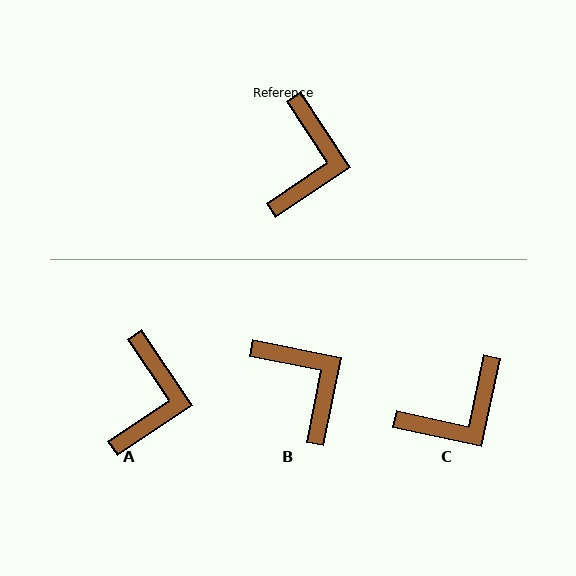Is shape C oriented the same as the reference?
No, it is off by about 46 degrees.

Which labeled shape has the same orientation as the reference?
A.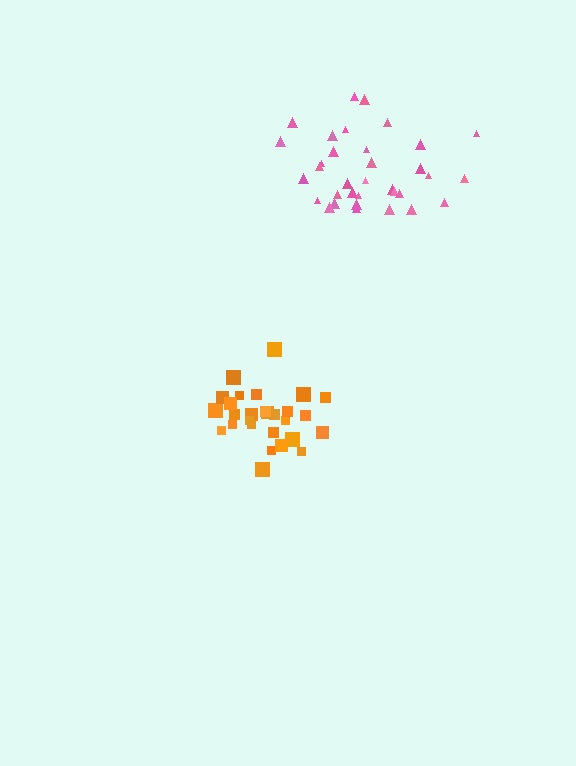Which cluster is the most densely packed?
Orange.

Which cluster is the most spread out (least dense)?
Pink.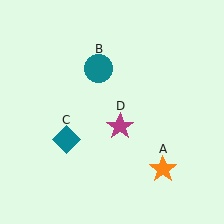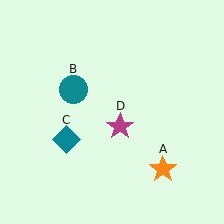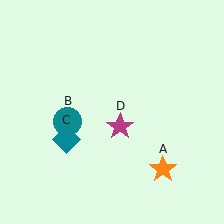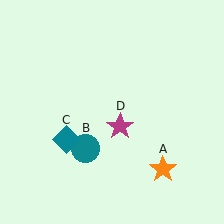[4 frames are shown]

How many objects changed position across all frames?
1 object changed position: teal circle (object B).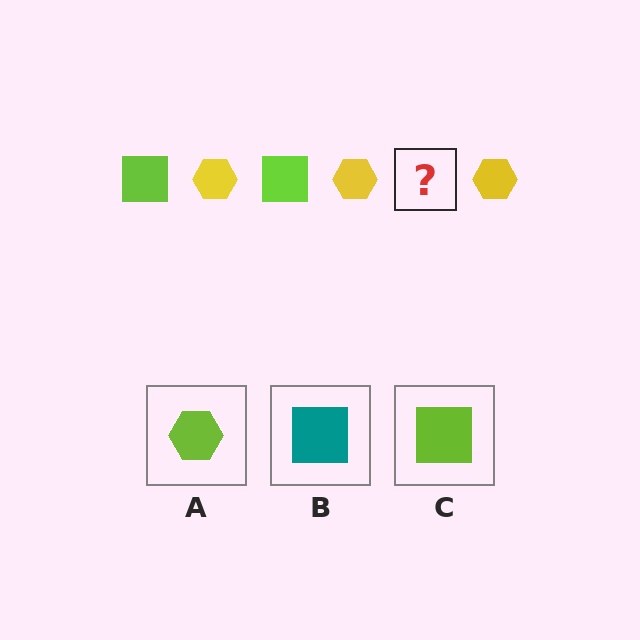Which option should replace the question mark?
Option C.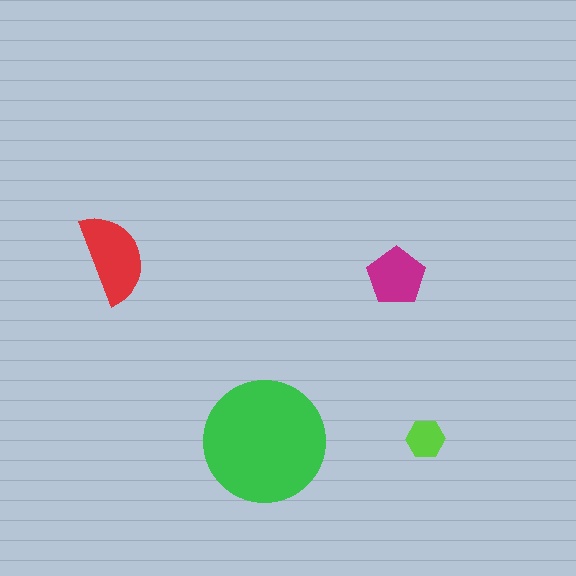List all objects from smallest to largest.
The lime hexagon, the magenta pentagon, the red semicircle, the green circle.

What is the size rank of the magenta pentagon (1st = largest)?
3rd.